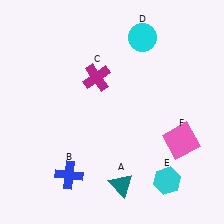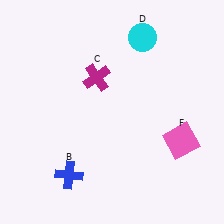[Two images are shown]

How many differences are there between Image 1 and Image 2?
There are 2 differences between the two images.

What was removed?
The cyan hexagon (E), the teal triangle (A) were removed in Image 2.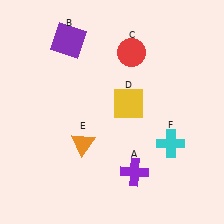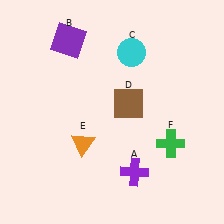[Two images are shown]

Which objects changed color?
C changed from red to cyan. D changed from yellow to brown. F changed from cyan to green.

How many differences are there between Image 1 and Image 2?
There are 3 differences between the two images.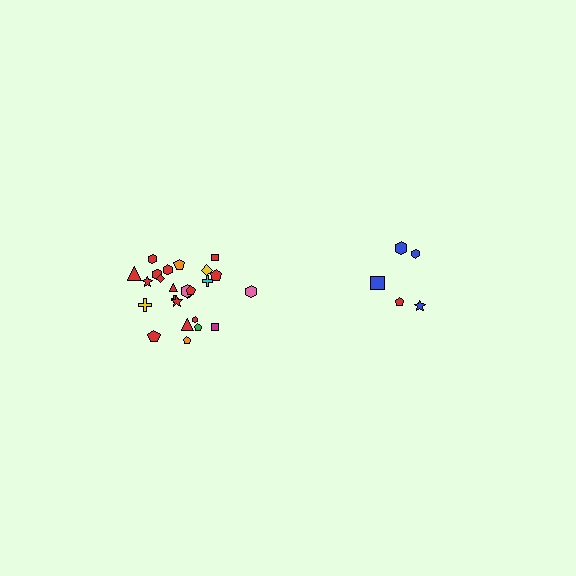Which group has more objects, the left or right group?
The left group.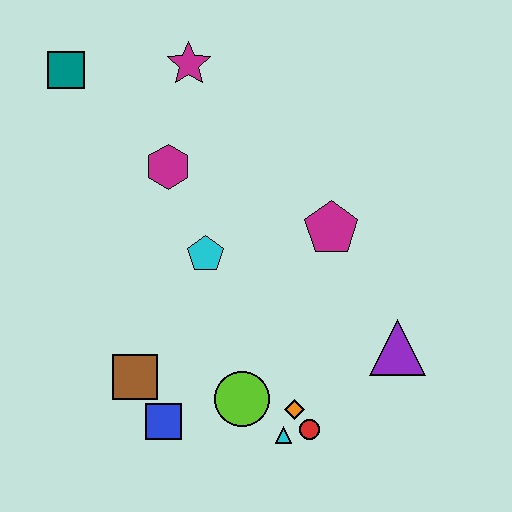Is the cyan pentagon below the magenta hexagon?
Yes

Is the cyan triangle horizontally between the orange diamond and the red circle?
No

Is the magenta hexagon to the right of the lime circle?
No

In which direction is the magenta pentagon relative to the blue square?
The magenta pentagon is above the blue square.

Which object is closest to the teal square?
The magenta star is closest to the teal square.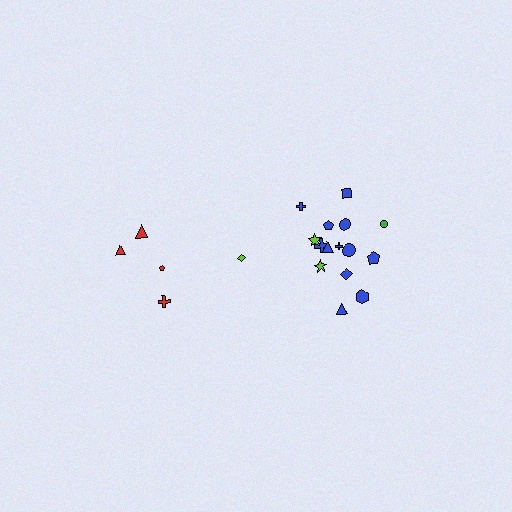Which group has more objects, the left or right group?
The right group.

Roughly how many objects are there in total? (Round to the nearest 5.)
Roughly 20 objects in total.